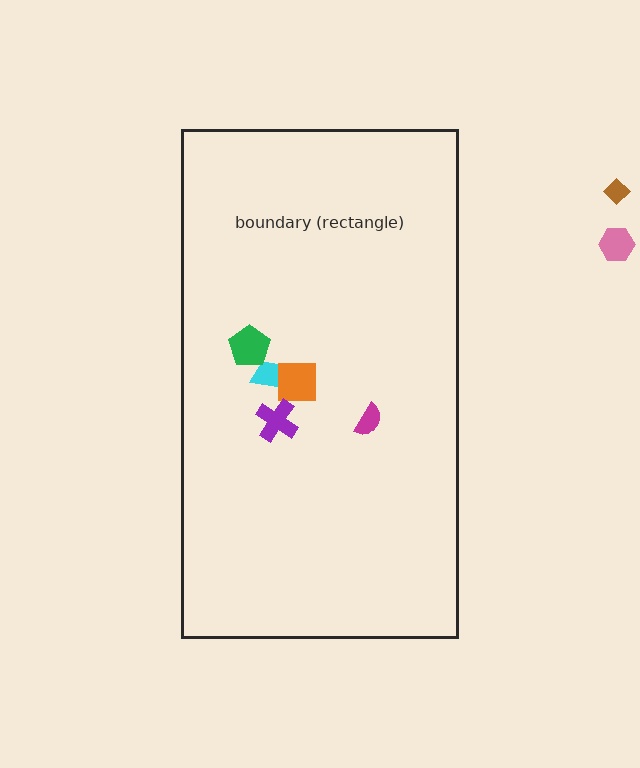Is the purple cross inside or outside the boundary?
Inside.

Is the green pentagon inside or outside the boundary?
Inside.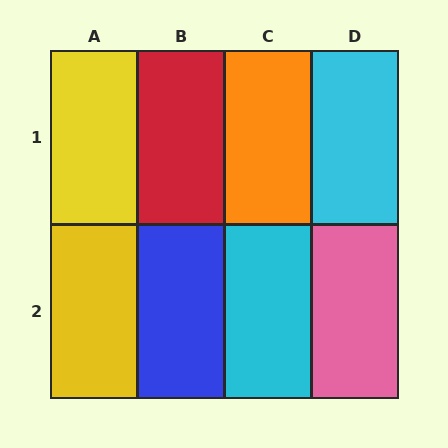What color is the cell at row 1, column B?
Red.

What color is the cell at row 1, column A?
Yellow.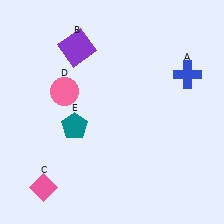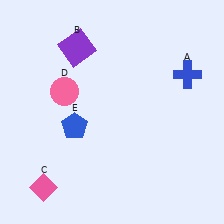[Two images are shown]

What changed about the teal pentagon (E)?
In Image 1, E is teal. In Image 2, it changed to blue.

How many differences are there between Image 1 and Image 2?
There is 1 difference between the two images.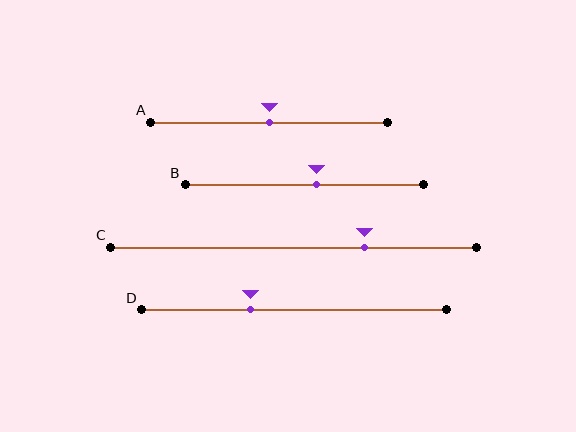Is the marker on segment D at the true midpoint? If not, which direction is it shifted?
No, the marker on segment D is shifted to the left by about 14% of the segment length.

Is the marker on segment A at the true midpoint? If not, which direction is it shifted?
Yes, the marker on segment A is at the true midpoint.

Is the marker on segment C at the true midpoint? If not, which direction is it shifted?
No, the marker on segment C is shifted to the right by about 19% of the segment length.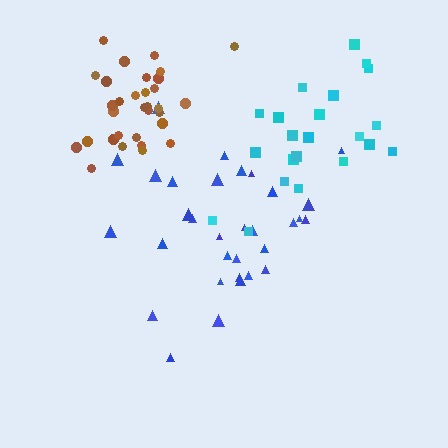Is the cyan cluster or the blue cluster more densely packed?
Cyan.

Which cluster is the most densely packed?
Brown.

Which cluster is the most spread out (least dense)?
Blue.